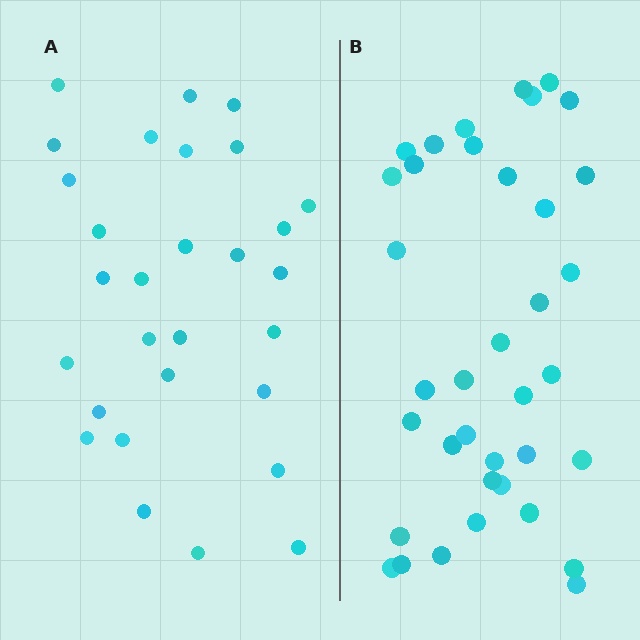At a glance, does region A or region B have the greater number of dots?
Region B (the right region) has more dots.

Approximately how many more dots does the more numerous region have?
Region B has roughly 8 or so more dots than region A.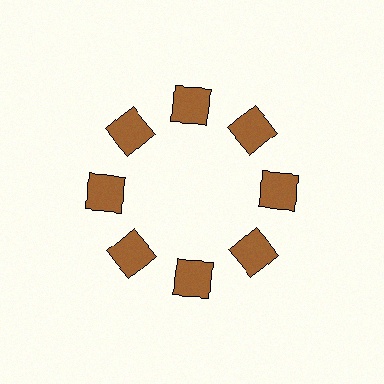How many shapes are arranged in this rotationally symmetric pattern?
There are 8 shapes, arranged in 8 groups of 1.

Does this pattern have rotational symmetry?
Yes, this pattern has 8-fold rotational symmetry. It looks the same after rotating 45 degrees around the center.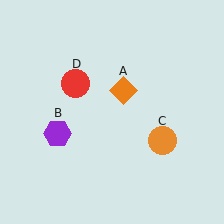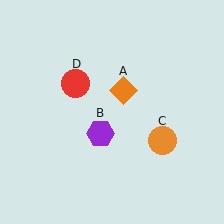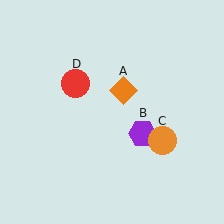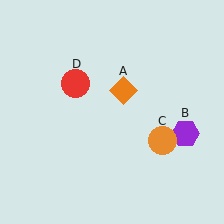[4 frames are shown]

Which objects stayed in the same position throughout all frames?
Orange diamond (object A) and orange circle (object C) and red circle (object D) remained stationary.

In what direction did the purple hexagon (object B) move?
The purple hexagon (object B) moved right.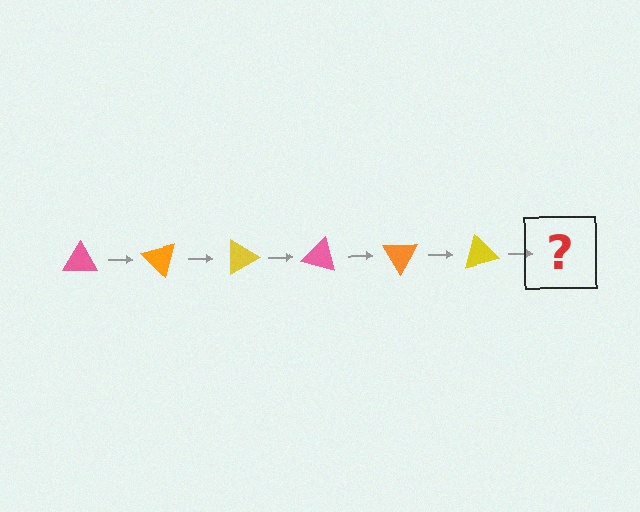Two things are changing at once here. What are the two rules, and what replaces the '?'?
The two rules are that it rotates 45 degrees each step and the color cycles through pink, orange, and yellow. The '?' should be a pink triangle, rotated 270 degrees from the start.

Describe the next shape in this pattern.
It should be a pink triangle, rotated 270 degrees from the start.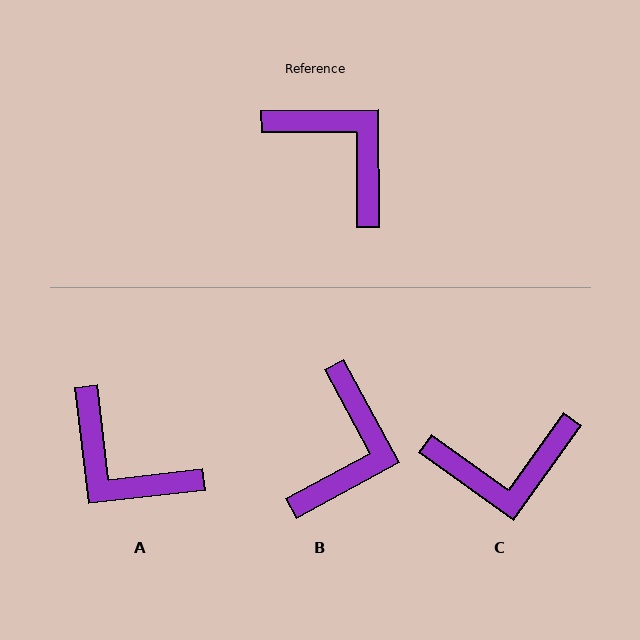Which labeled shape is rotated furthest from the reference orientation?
A, about 174 degrees away.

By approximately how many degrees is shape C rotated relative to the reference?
Approximately 126 degrees clockwise.